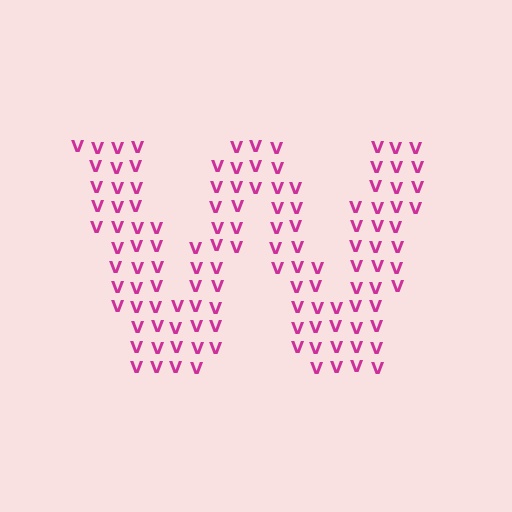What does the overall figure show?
The overall figure shows the letter W.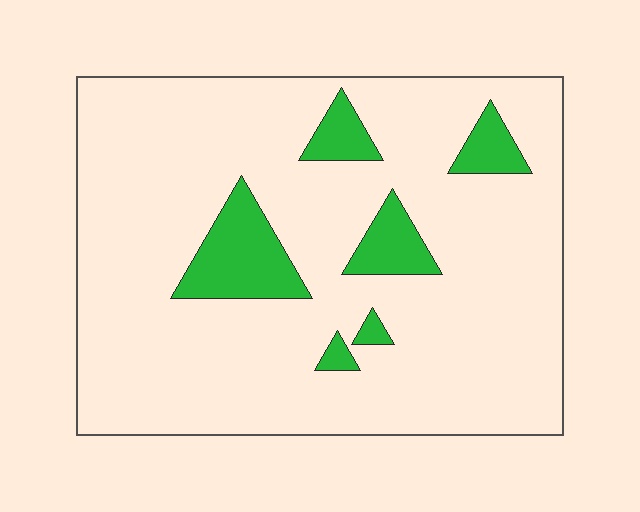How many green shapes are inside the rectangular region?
6.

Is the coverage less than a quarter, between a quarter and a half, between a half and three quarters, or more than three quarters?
Less than a quarter.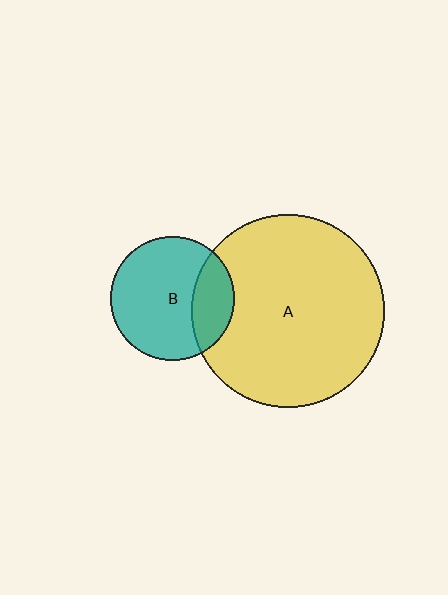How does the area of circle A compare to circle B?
Approximately 2.4 times.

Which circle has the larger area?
Circle A (yellow).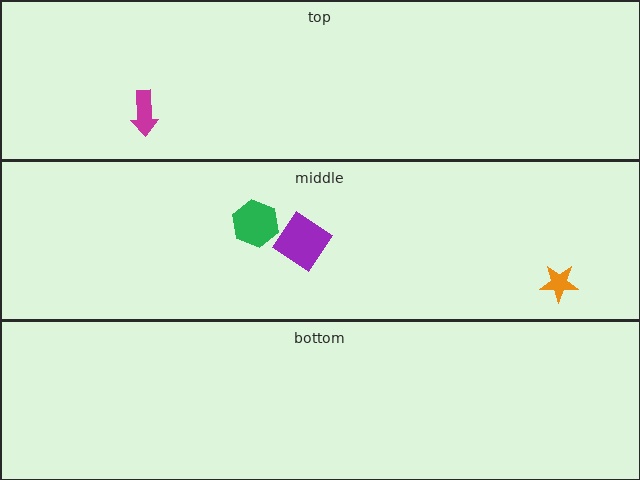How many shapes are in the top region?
1.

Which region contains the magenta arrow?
The top region.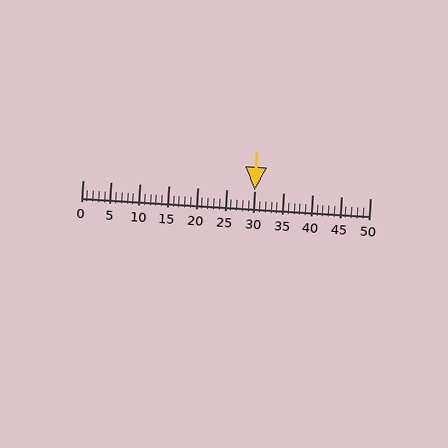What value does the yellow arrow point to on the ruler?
The yellow arrow points to approximately 30.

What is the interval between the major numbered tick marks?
The major tick marks are spaced 5 units apart.